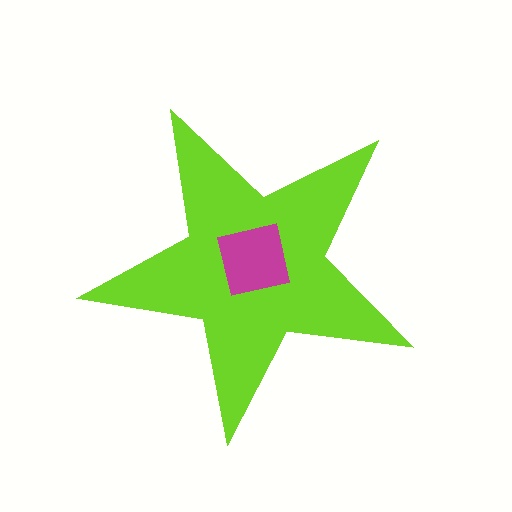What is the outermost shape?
The lime star.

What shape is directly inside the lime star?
The magenta square.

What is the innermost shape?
The magenta square.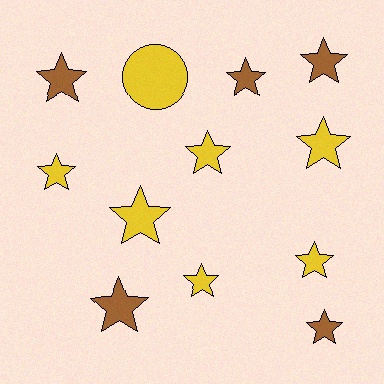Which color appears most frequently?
Yellow, with 7 objects.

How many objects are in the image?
There are 12 objects.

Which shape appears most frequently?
Star, with 11 objects.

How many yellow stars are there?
There are 6 yellow stars.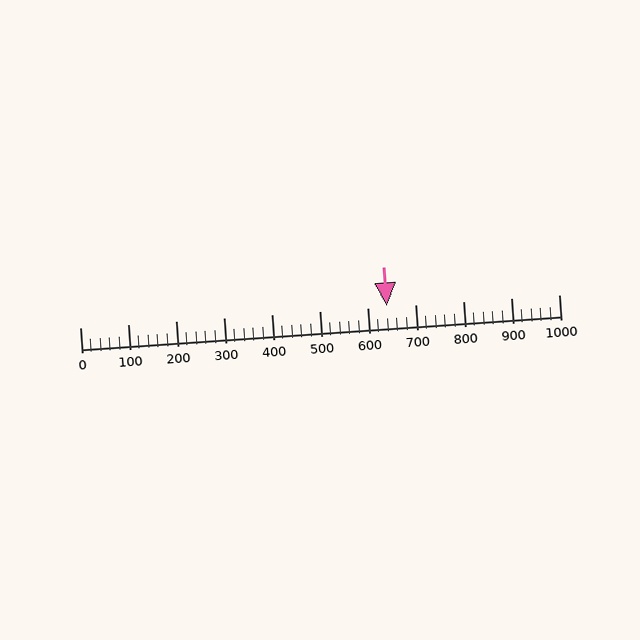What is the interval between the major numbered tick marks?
The major tick marks are spaced 100 units apart.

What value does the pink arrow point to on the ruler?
The pink arrow points to approximately 640.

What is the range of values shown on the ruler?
The ruler shows values from 0 to 1000.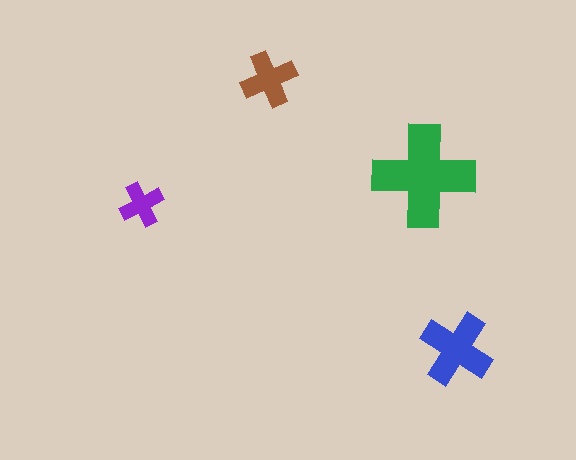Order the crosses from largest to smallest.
the green one, the blue one, the brown one, the purple one.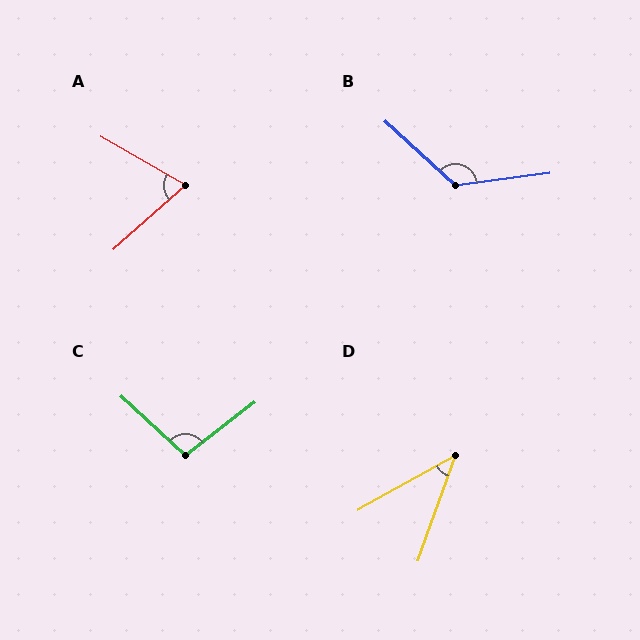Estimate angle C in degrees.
Approximately 100 degrees.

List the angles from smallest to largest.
D (41°), A (72°), C (100°), B (130°).